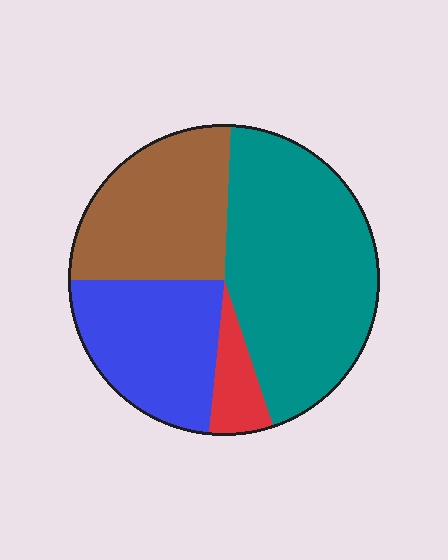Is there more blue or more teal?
Teal.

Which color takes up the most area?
Teal, at roughly 45%.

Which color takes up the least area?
Red, at roughly 5%.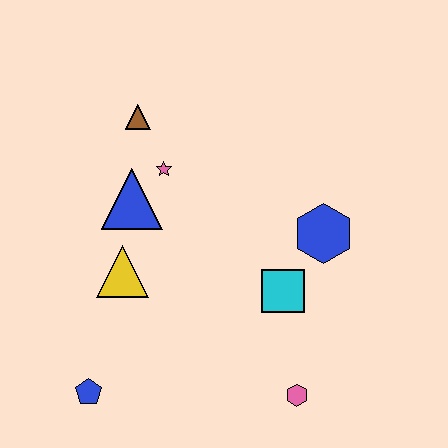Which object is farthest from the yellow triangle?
The pink hexagon is farthest from the yellow triangle.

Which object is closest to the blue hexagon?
The cyan square is closest to the blue hexagon.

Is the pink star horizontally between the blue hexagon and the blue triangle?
Yes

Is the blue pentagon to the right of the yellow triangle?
No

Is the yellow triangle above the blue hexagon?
No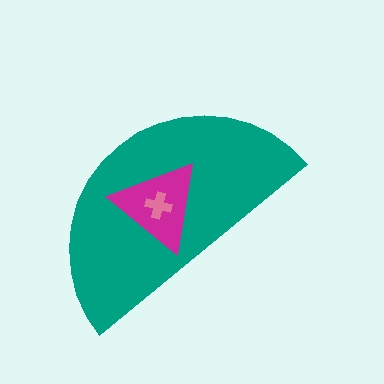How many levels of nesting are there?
3.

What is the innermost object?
The pink cross.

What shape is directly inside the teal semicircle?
The magenta triangle.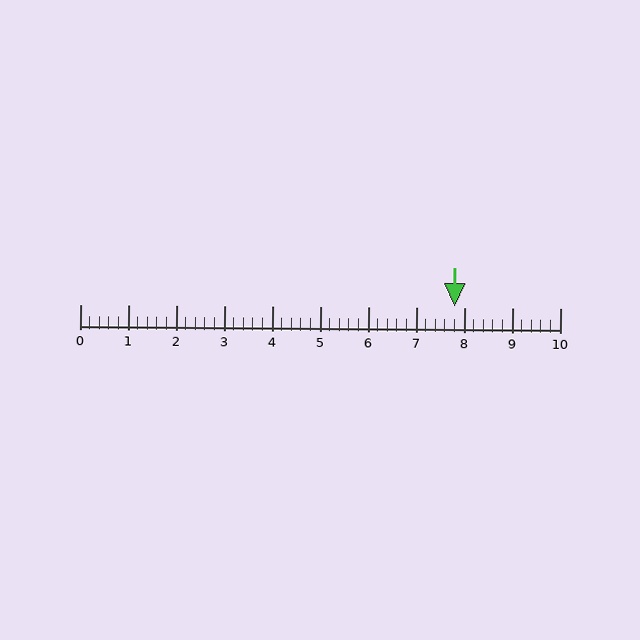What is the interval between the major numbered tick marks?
The major tick marks are spaced 1 units apart.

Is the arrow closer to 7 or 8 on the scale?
The arrow is closer to 8.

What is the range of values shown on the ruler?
The ruler shows values from 0 to 10.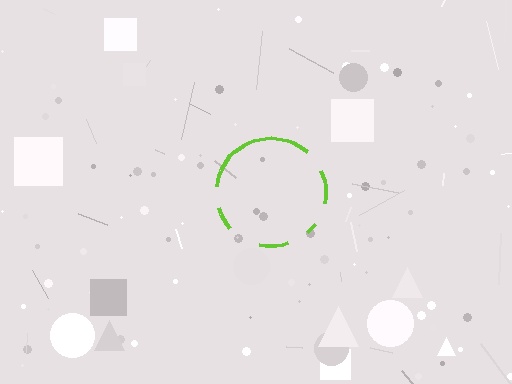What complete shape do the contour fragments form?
The contour fragments form a circle.